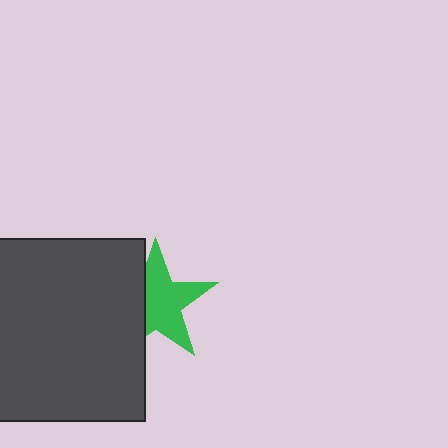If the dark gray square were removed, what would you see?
You would see the complete green star.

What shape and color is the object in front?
The object in front is a dark gray square.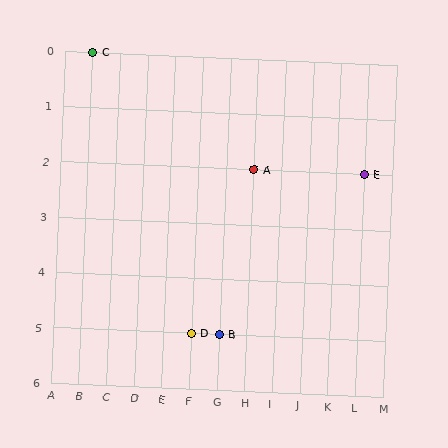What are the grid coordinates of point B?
Point B is at grid coordinates (G, 5).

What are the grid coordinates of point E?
Point E is at grid coordinates (L, 2).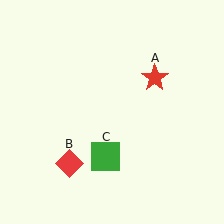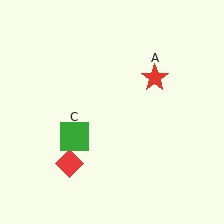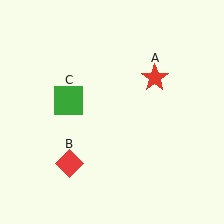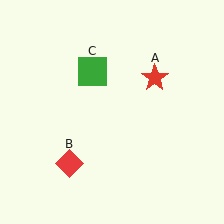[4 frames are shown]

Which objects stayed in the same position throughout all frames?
Red star (object A) and red diamond (object B) remained stationary.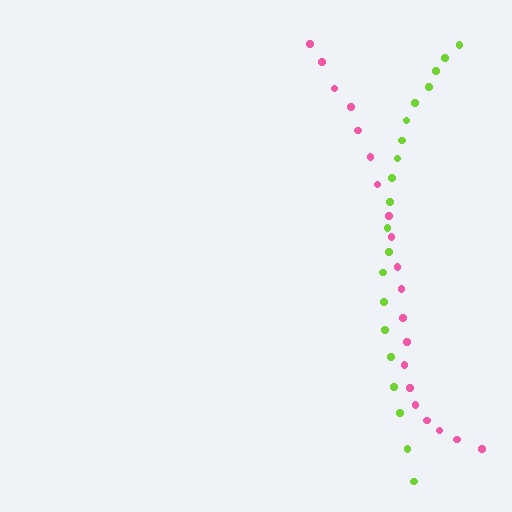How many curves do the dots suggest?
There are 2 distinct paths.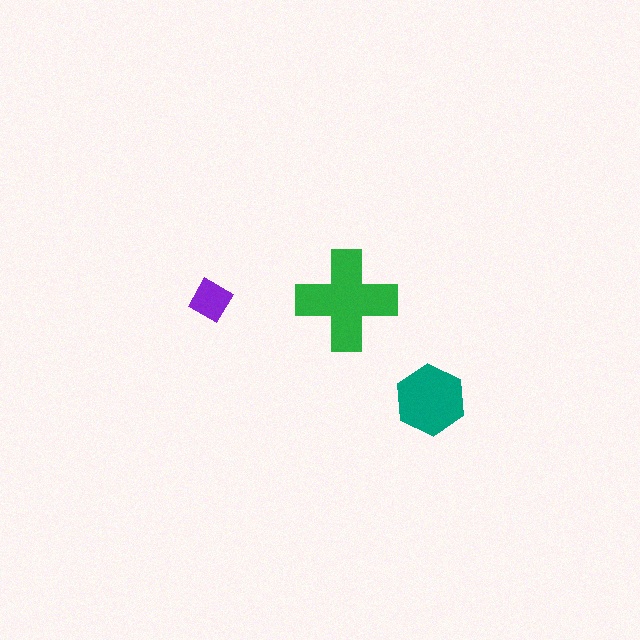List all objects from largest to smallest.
The green cross, the teal hexagon, the purple diamond.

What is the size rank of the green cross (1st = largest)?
1st.